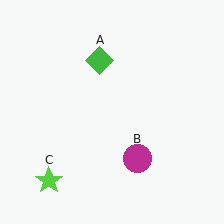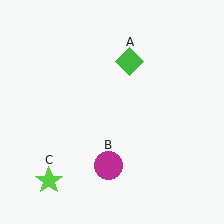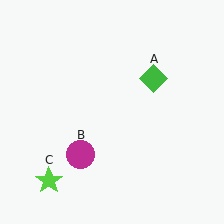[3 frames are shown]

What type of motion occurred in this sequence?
The green diamond (object A), magenta circle (object B) rotated clockwise around the center of the scene.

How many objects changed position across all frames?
2 objects changed position: green diamond (object A), magenta circle (object B).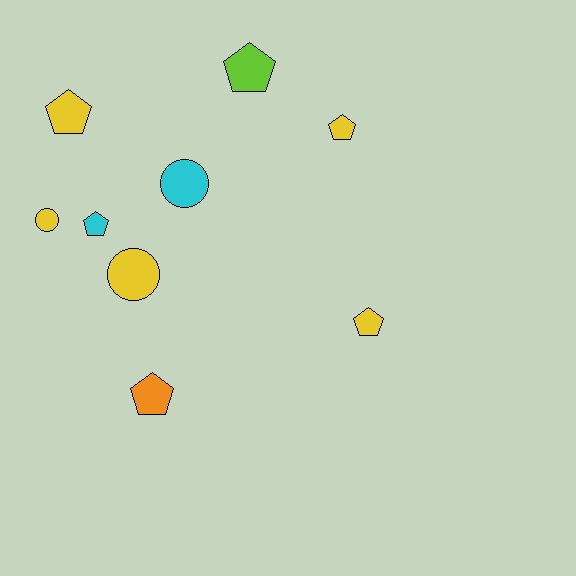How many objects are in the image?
There are 9 objects.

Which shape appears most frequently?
Pentagon, with 6 objects.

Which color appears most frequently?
Yellow, with 5 objects.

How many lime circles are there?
There are no lime circles.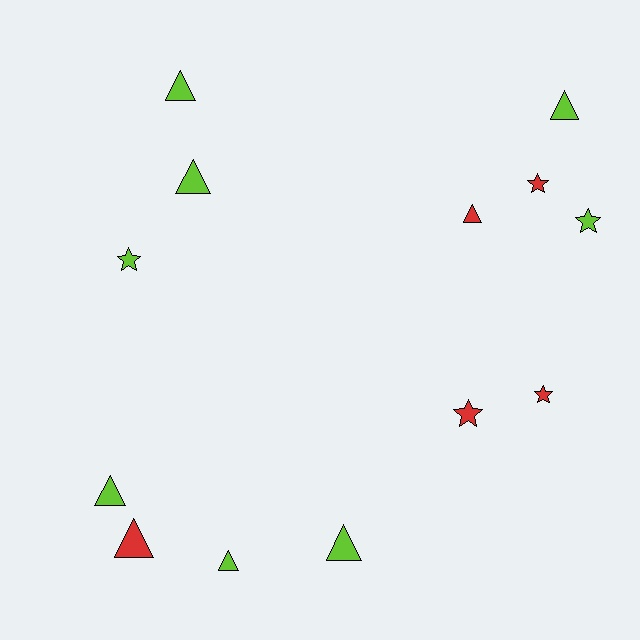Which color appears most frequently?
Lime, with 8 objects.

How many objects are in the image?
There are 13 objects.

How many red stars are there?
There are 3 red stars.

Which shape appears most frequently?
Triangle, with 8 objects.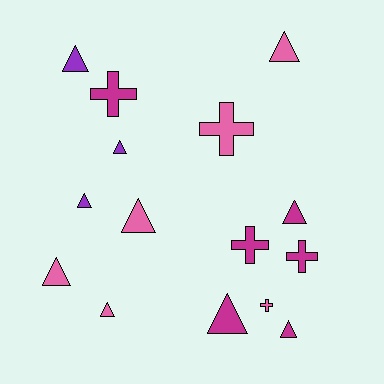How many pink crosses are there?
There are 2 pink crosses.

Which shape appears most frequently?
Triangle, with 10 objects.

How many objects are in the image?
There are 15 objects.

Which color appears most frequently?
Pink, with 6 objects.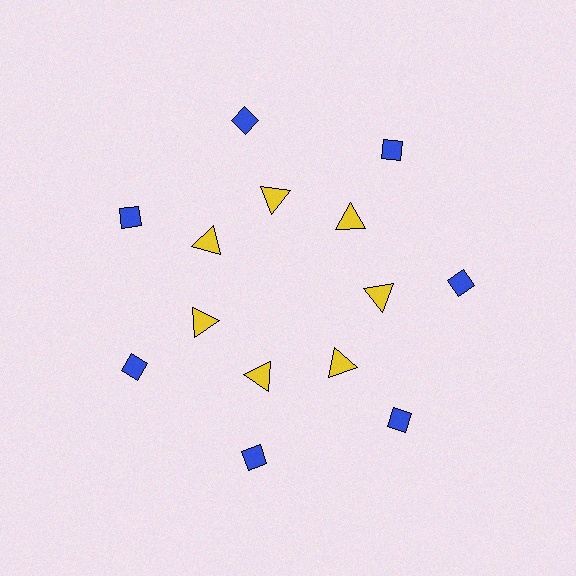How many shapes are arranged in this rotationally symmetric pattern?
There are 14 shapes, arranged in 7 groups of 2.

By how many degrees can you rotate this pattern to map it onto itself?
The pattern maps onto itself every 51 degrees of rotation.